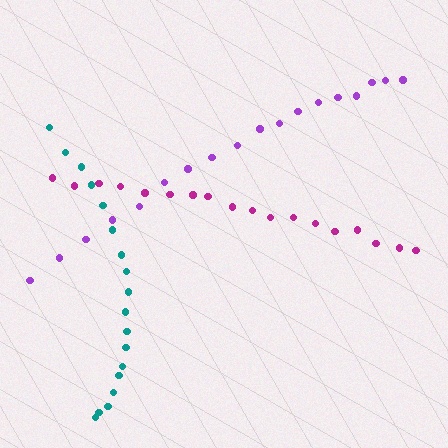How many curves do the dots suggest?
There are 3 distinct paths.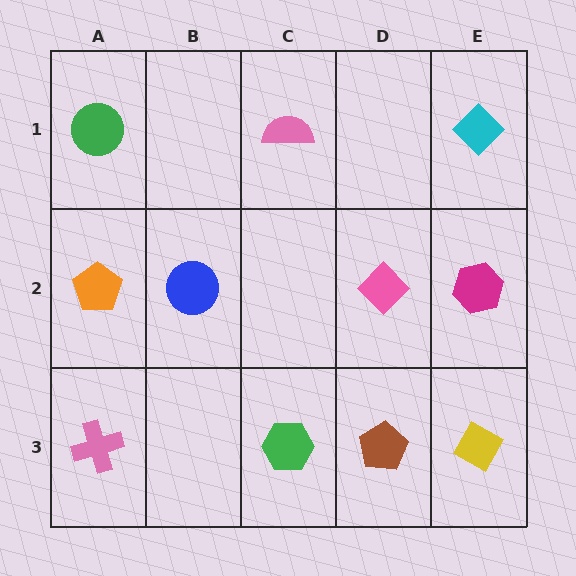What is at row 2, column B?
A blue circle.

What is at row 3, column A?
A pink cross.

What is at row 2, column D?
A pink diamond.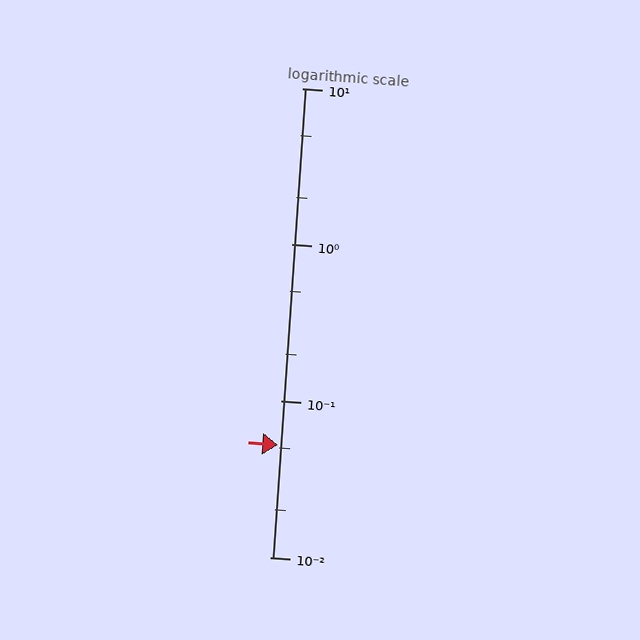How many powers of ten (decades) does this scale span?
The scale spans 3 decades, from 0.01 to 10.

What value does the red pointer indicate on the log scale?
The pointer indicates approximately 0.052.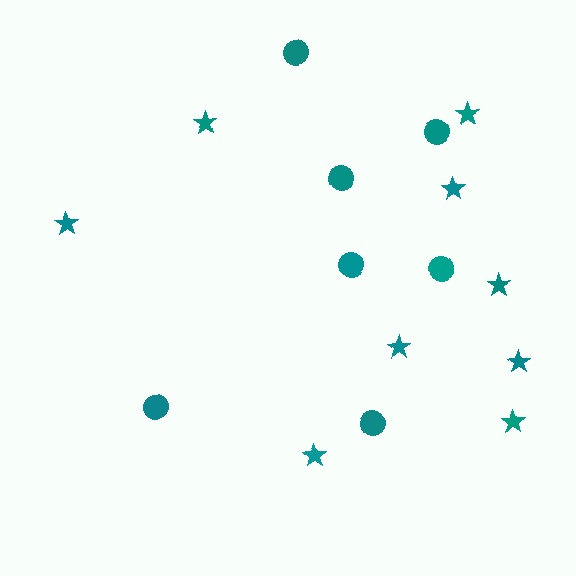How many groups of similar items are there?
There are 2 groups: one group of stars (9) and one group of circles (7).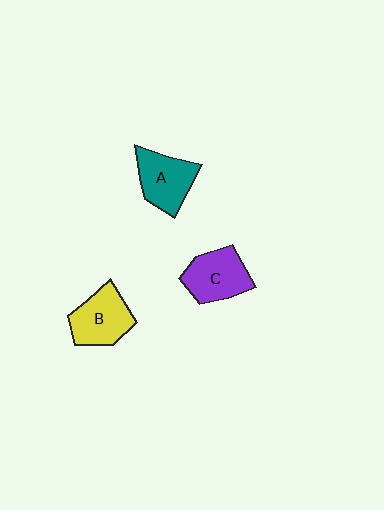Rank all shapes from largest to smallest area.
From largest to smallest: B (yellow), C (purple), A (teal).